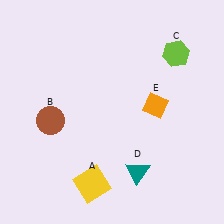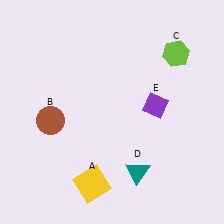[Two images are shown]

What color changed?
The diamond (E) changed from orange in Image 1 to purple in Image 2.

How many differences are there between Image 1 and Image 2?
There is 1 difference between the two images.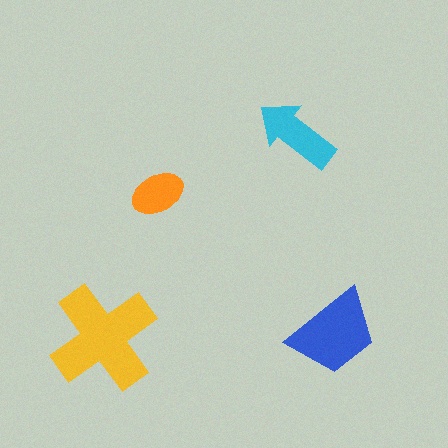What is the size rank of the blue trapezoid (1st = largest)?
2nd.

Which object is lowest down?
The yellow cross is bottommost.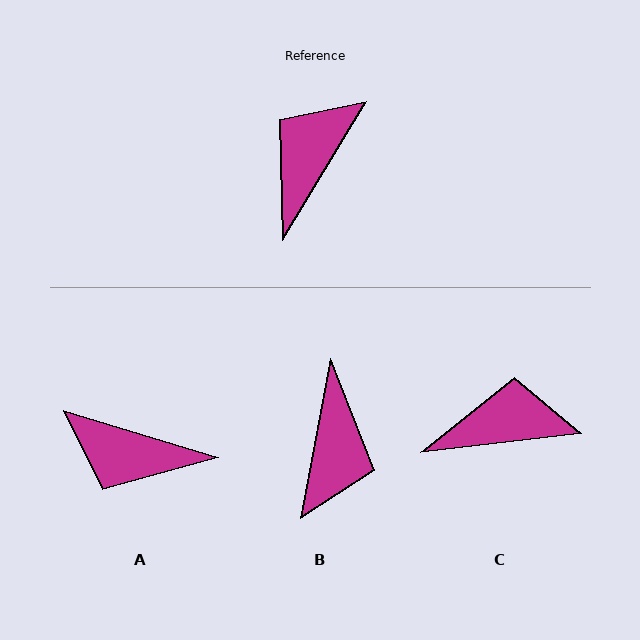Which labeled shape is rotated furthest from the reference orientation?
B, about 160 degrees away.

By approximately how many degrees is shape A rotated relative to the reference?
Approximately 104 degrees counter-clockwise.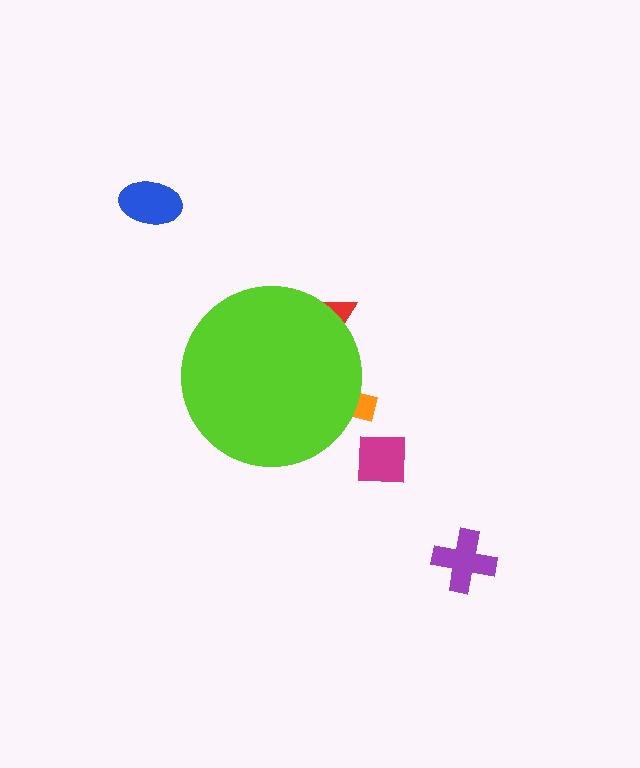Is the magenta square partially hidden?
No, the magenta square is fully visible.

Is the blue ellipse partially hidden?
No, the blue ellipse is fully visible.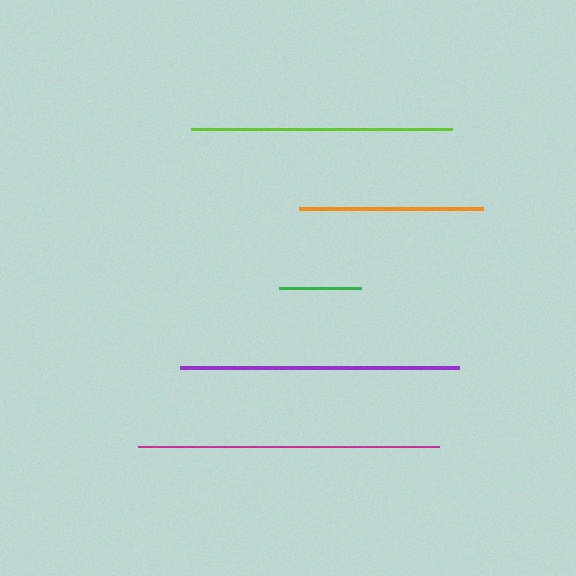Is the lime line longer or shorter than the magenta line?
The magenta line is longer than the lime line.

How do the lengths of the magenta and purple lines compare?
The magenta and purple lines are approximately the same length.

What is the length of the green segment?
The green segment is approximately 82 pixels long.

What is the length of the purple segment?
The purple segment is approximately 279 pixels long.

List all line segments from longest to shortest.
From longest to shortest: magenta, purple, lime, orange, green.